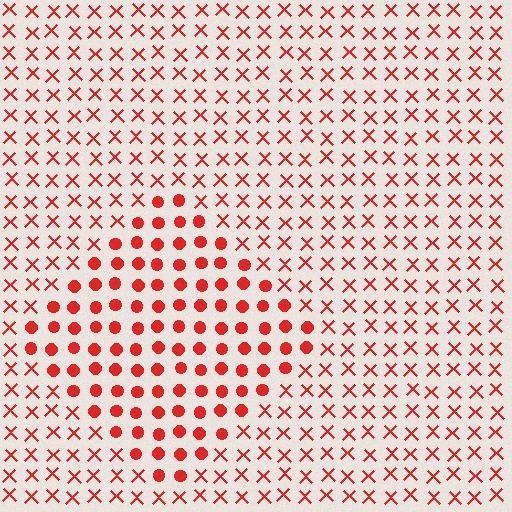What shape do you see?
I see a diamond.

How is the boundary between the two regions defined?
The boundary is defined by a change in element shape: circles inside vs. X marks outside. All elements share the same color and spacing.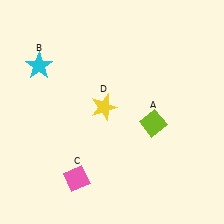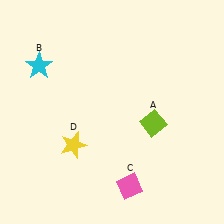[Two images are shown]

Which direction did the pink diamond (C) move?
The pink diamond (C) moved right.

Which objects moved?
The objects that moved are: the pink diamond (C), the yellow star (D).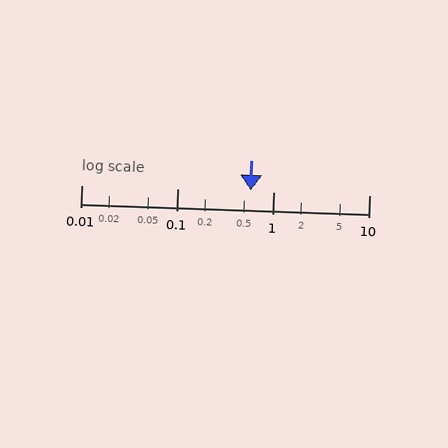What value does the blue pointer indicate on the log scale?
The pointer indicates approximately 0.58.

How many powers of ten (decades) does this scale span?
The scale spans 3 decades, from 0.01 to 10.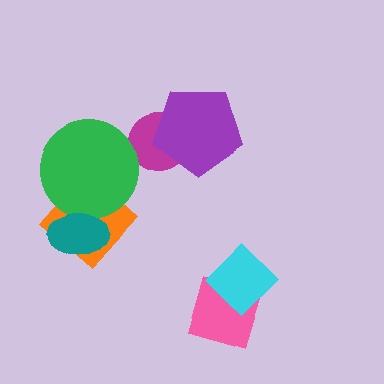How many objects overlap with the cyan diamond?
1 object overlaps with the cyan diamond.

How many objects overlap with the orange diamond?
2 objects overlap with the orange diamond.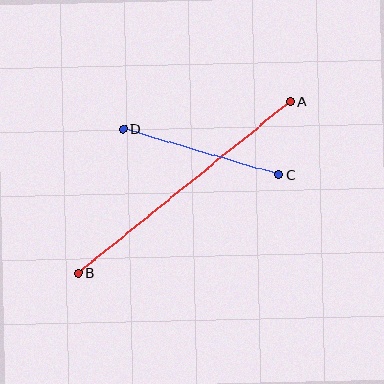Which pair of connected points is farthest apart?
Points A and B are farthest apart.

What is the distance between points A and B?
The distance is approximately 273 pixels.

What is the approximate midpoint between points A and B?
The midpoint is at approximately (184, 187) pixels.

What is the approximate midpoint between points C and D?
The midpoint is at approximately (200, 152) pixels.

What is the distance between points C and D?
The distance is approximately 162 pixels.